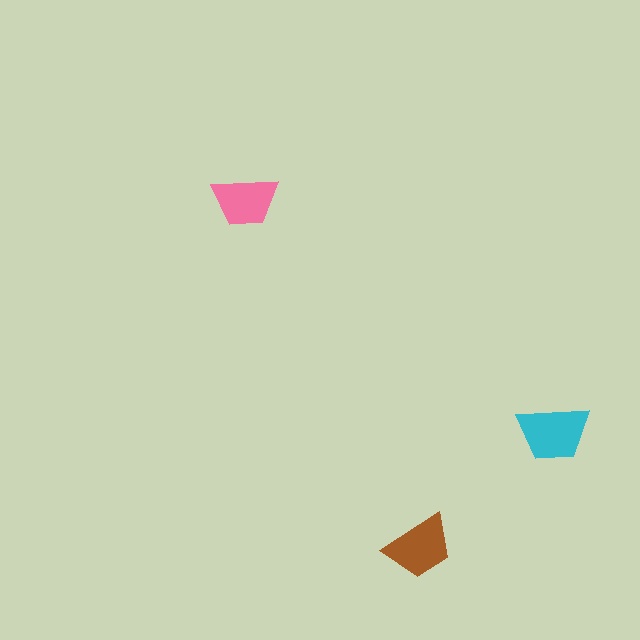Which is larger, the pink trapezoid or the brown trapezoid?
The brown one.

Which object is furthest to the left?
The pink trapezoid is leftmost.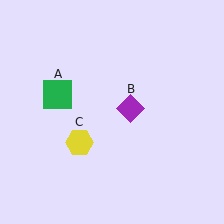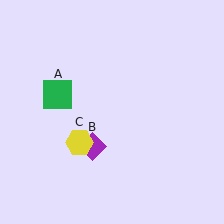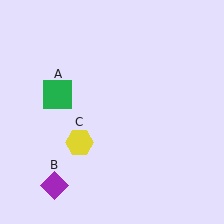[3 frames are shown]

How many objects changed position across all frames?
1 object changed position: purple diamond (object B).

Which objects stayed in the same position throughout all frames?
Green square (object A) and yellow hexagon (object C) remained stationary.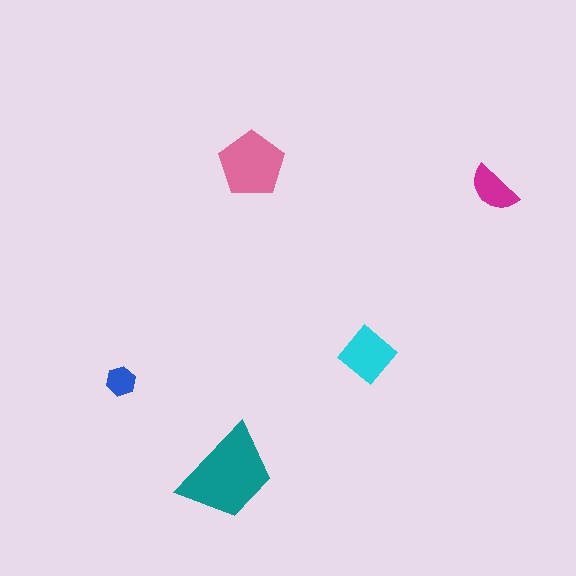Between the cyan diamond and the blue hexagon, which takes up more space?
The cyan diamond.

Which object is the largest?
The teal trapezoid.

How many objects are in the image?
There are 5 objects in the image.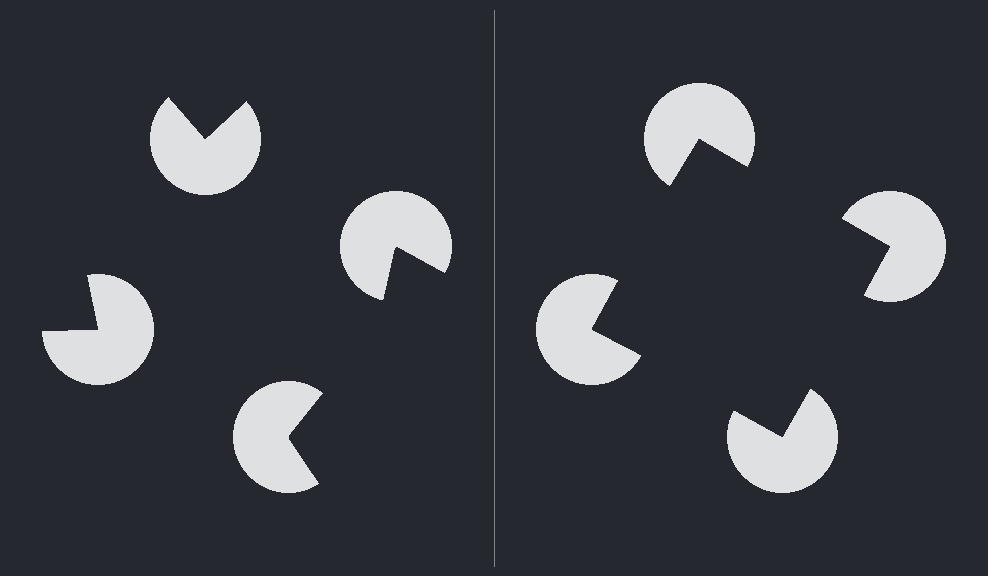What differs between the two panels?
The pac-man discs are positioned identically on both sides; only the wedge orientations differ. On the right they align to a square; on the left they are misaligned.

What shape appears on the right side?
An illusory square.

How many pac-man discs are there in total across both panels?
8 — 4 on each side.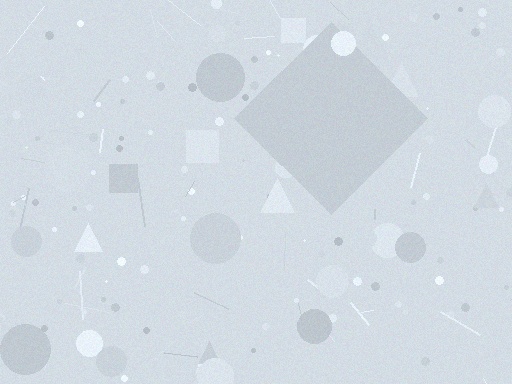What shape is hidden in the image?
A diamond is hidden in the image.